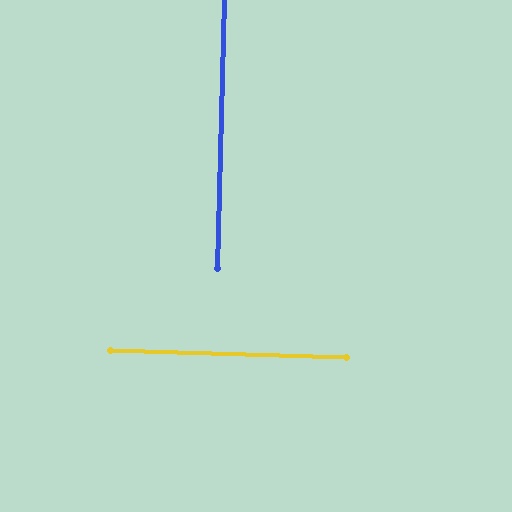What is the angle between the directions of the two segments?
Approximately 90 degrees.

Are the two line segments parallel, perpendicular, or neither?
Perpendicular — they meet at approximately 90°.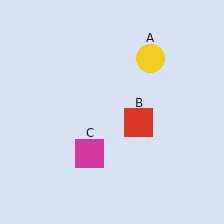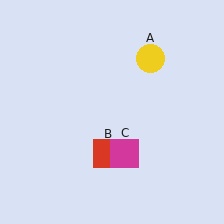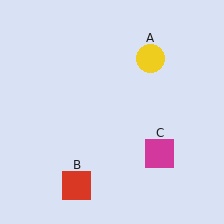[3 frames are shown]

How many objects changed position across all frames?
2 objects changed position: red square (object B), magenta square (object C).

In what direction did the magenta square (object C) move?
The magenta square (object C) moved right.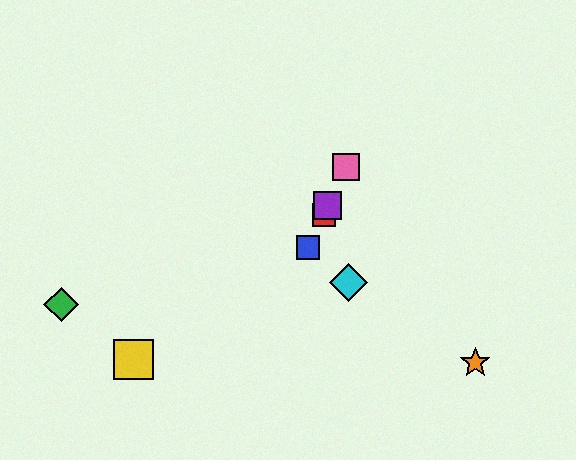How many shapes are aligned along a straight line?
4 shapes (the red square, the blue square, the purple square, the pink square) are aligned along a straight line.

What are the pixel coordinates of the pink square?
The pink square is at (346, 167).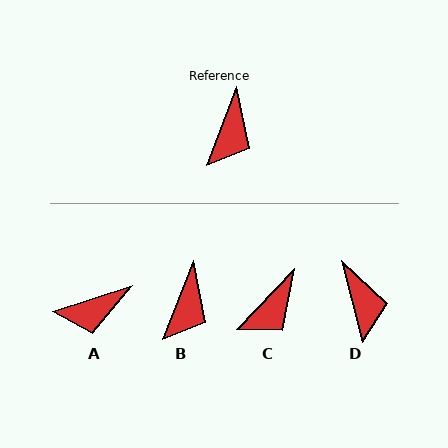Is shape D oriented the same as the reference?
No, it is off by about 36 degrees.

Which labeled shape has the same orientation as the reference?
B.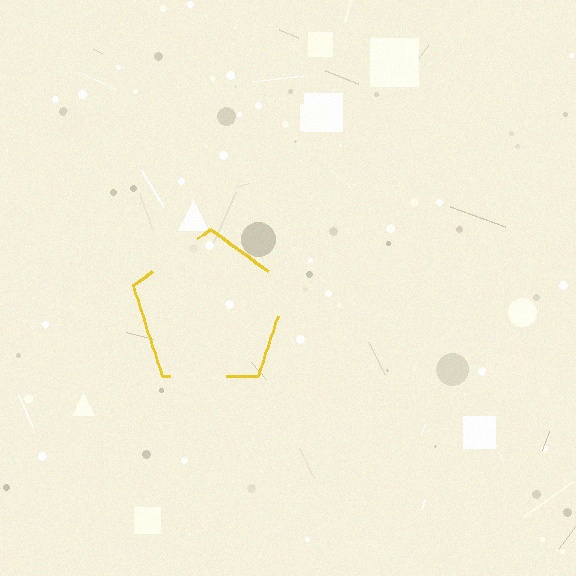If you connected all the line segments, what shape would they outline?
They would outline a pentagon.